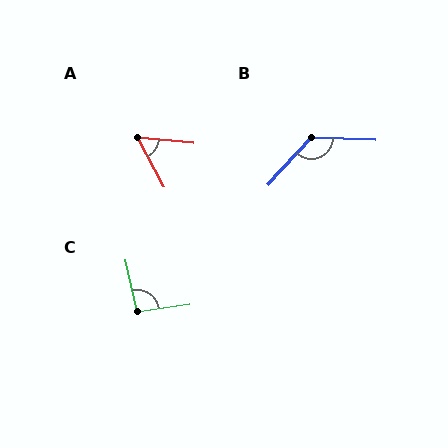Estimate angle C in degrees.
Approximately 93 degrees.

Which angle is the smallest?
A, at approximately 56 degrees.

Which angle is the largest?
B, at approximately 130 degrees.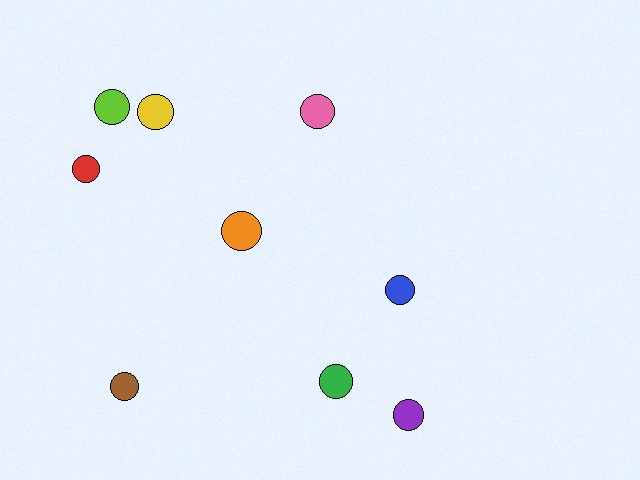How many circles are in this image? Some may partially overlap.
There are 9 circles.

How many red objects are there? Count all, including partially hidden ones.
There is 1 red object.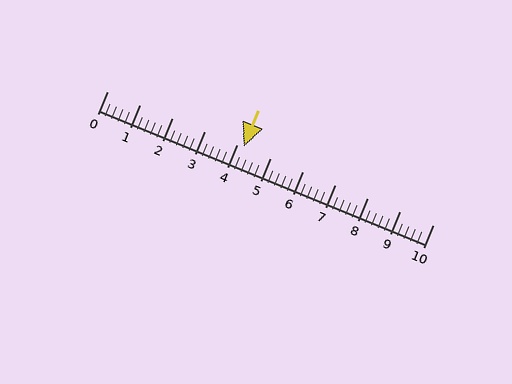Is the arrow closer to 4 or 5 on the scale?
The arrow is closer to 4.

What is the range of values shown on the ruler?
The ruler shows values from 0 to 10.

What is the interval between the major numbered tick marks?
The major tick marks are spaced 1 units apart.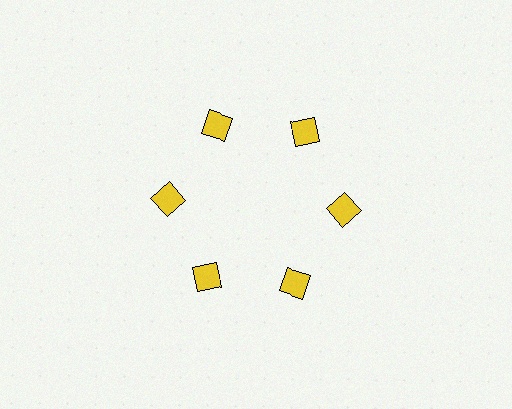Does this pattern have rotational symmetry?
Yes, this pattern has 6-fold rotational symmetry. It looks the same after rotating 60 degrees around the center.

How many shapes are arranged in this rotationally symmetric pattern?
There are 6 shapes, arranged in 6 groups of 1.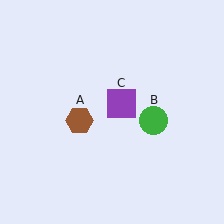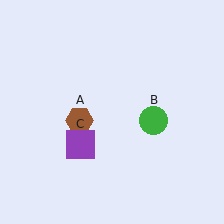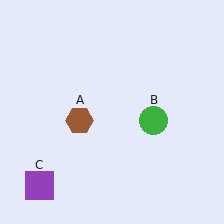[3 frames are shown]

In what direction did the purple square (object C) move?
The purple square (object C) moved down and to the left.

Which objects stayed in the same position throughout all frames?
Brown hexagon (object A) and green circle (object B) remained stationary.